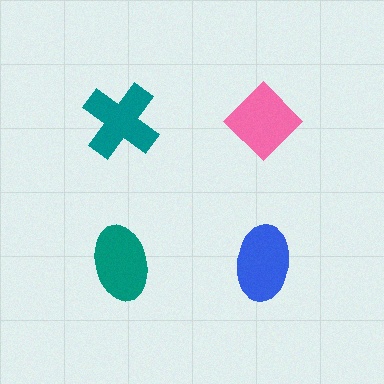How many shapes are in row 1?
2 shapes.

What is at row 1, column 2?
A pink diamond.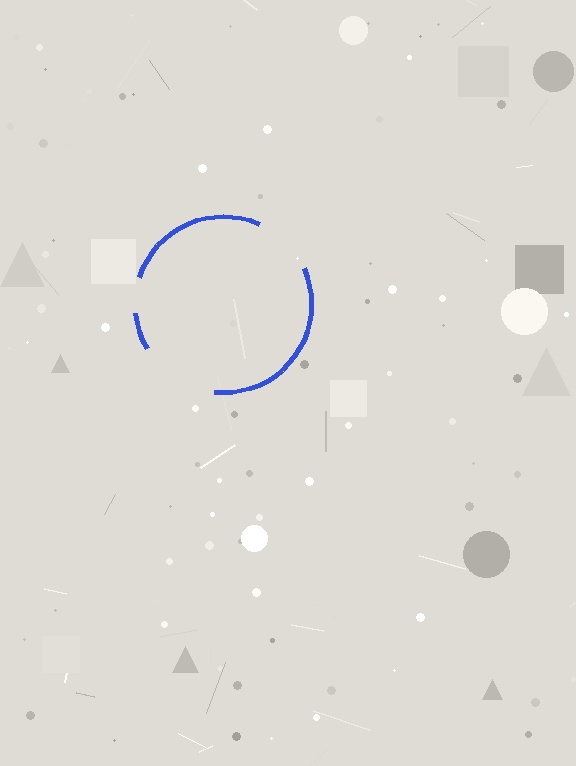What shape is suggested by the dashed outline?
The dashed outline suggests a circle.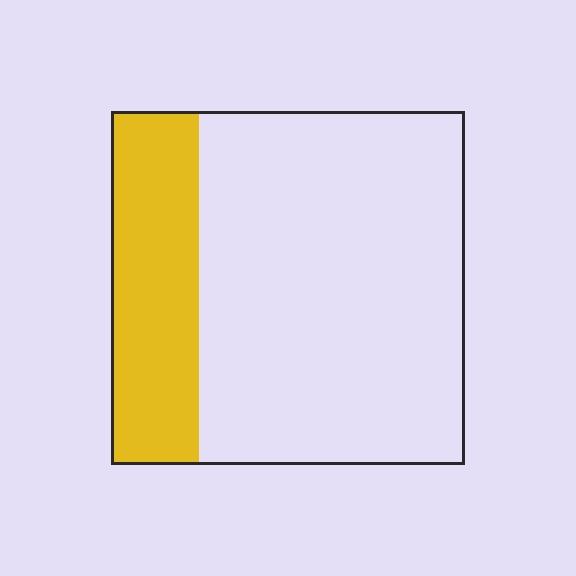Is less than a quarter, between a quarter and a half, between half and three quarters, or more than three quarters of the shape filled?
Less than a quarter.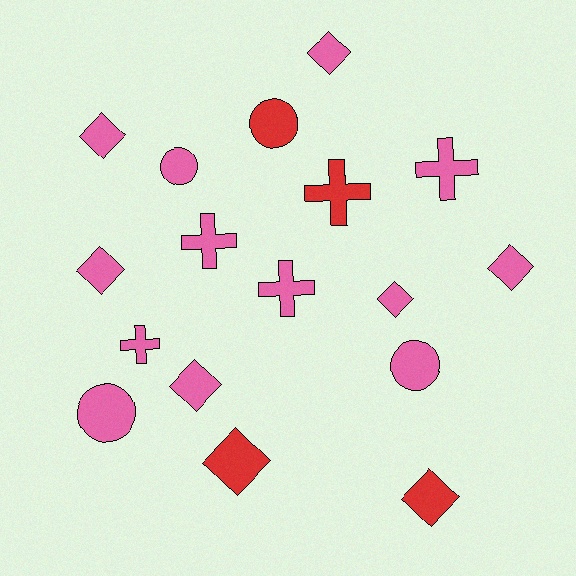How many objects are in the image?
There are 17 objects.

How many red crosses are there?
There is 1 red cross.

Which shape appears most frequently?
Diamond, with 8 objects.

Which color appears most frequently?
Pink, with 13 objects.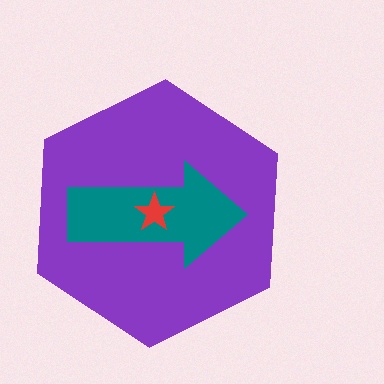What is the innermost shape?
The red star.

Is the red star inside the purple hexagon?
Yes.